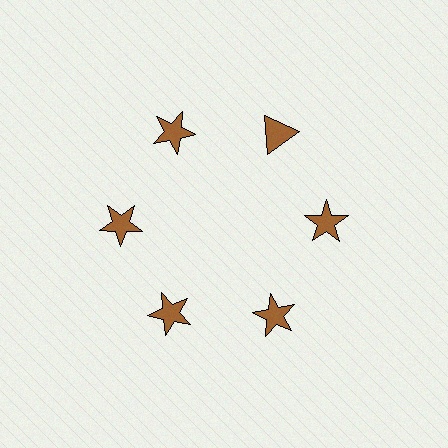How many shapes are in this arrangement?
There are 6 shapes arranged in a ring pattern.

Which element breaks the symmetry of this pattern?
The brown triangle at roughly the 1 o'clock position breaks the symmetry. All other shapes are brown stars.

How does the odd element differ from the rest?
It has a different shape: triangle instead of star.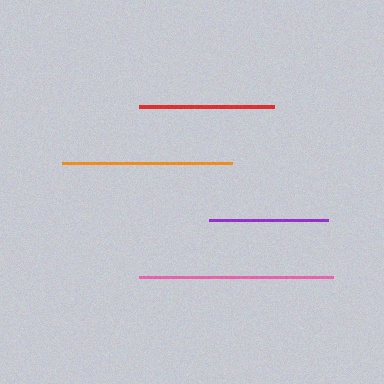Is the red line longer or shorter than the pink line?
The pink line is longer than the red line.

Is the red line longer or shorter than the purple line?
The red line is longer than the purple line.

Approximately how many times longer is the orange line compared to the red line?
The orange line is approximately 1.3 times the length of the red line.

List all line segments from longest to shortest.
From longest to shortest: pink, orange, red, purple.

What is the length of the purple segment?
The purple segment is approximately 119 pixels long.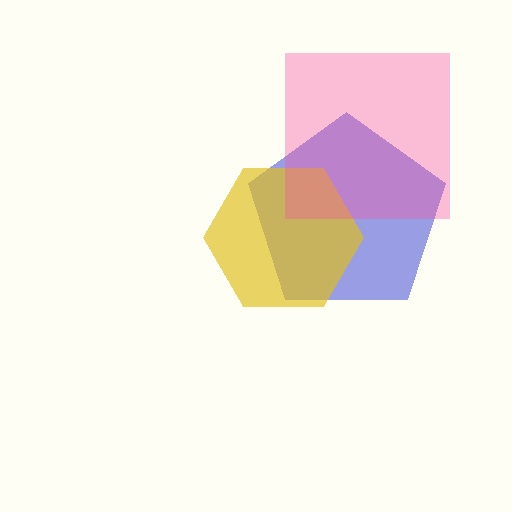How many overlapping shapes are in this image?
There are 3 overlapping shapes in the image.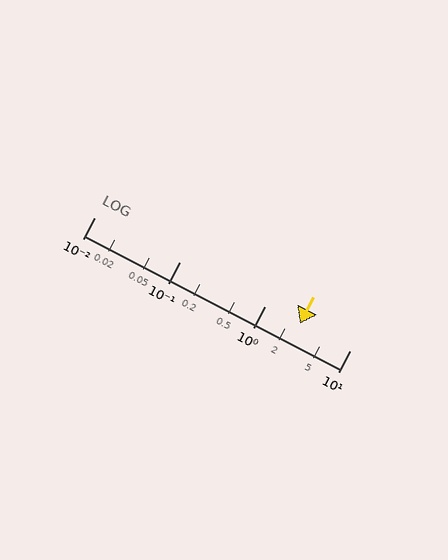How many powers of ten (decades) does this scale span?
The scale spans 3 decades, from 0.01 to 10.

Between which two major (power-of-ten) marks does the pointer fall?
The pointer is between 1 and 10.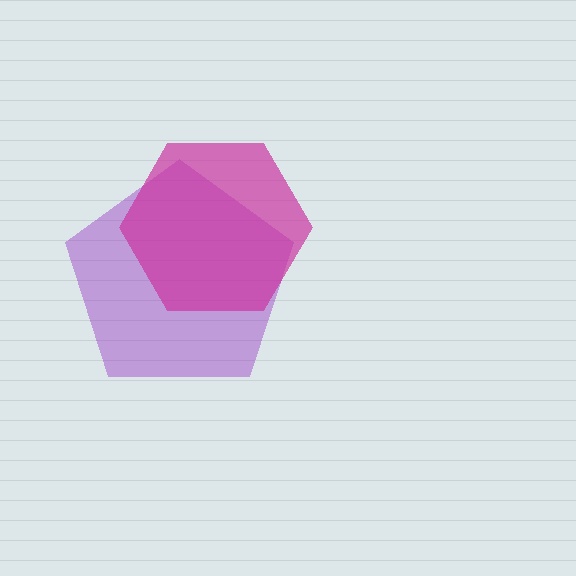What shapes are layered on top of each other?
The layered shapes are: a purple pentagon, a magenta hexagon.